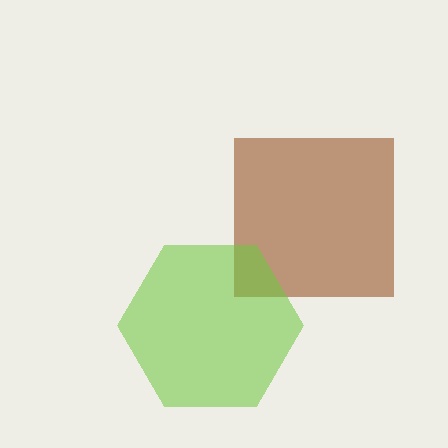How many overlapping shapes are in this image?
There are 2 overlapping shapes in the image.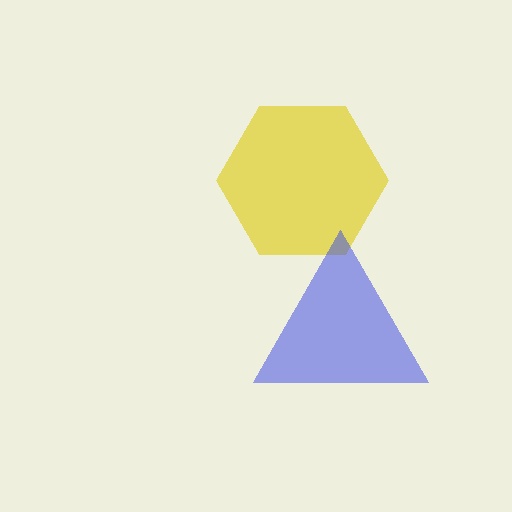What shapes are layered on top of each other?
The layered shapes are: a yellow hexagon, a blue triangle.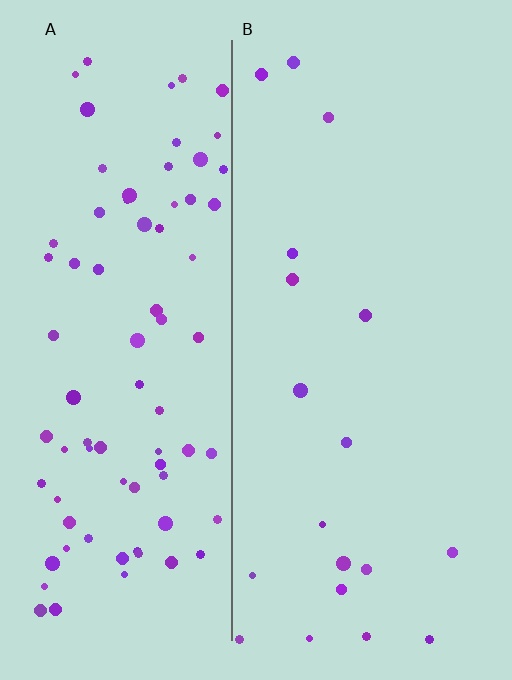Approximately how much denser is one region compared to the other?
Approximately 4.3× — region A over region B.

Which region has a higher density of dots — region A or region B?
A (the left).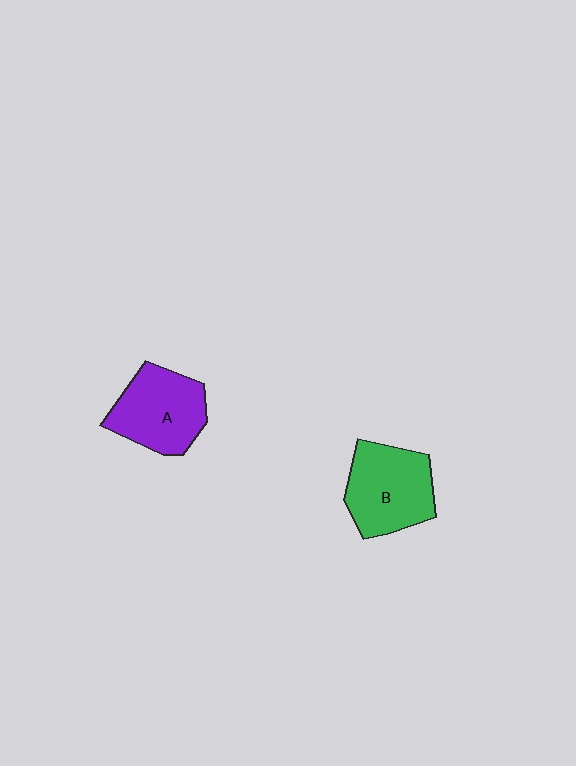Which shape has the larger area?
Shape B (green).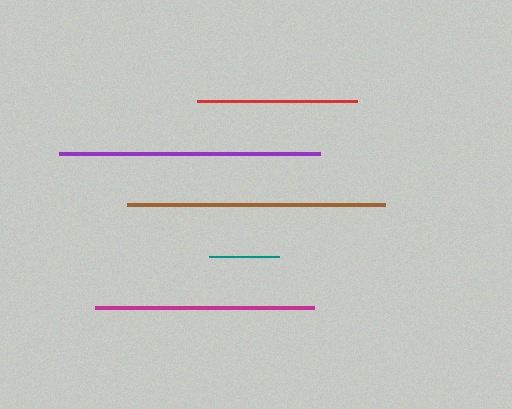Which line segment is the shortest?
The teal line is the shortest at approximately 71 pixels.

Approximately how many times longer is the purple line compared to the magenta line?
The purple line is approximately 1.2 times the length of the magenta line.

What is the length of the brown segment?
The brown segment is approximately 258 pixels long.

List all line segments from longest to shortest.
From longest to shortest: purple, brown, magenta, red, teal.